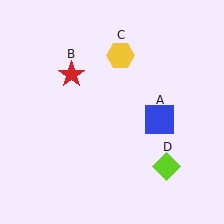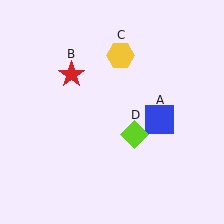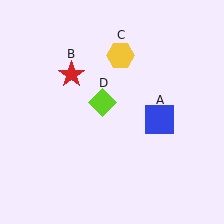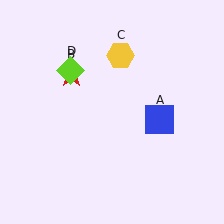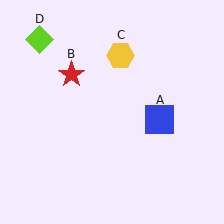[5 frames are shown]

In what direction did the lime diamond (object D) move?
The lime diamond (object D) moved up and to the left.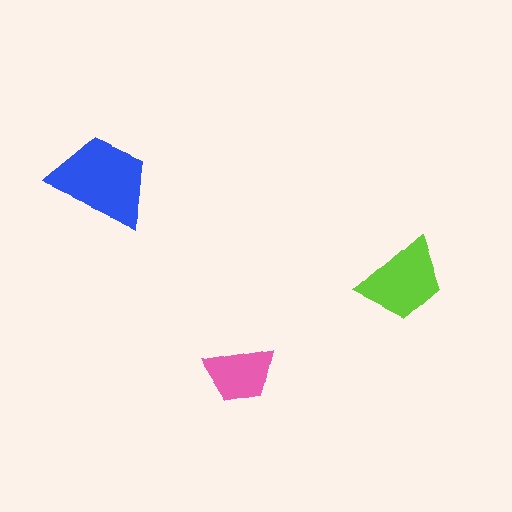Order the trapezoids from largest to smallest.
the blue one, the lime one, the pink one.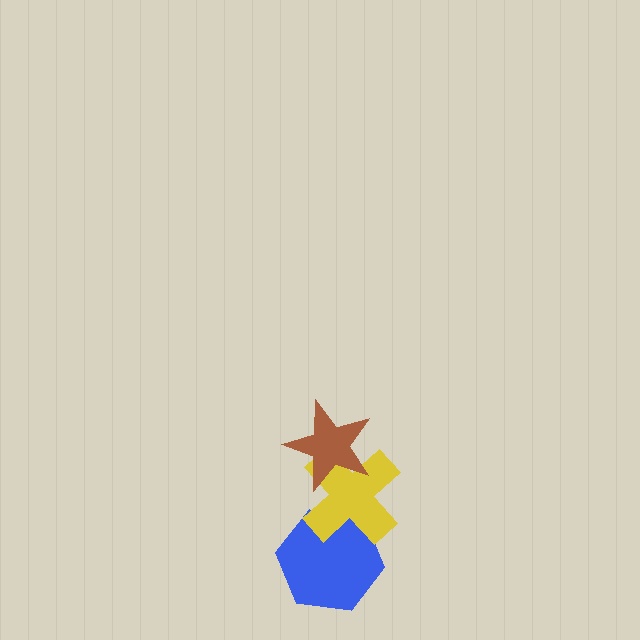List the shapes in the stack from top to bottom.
From top to bottom: the brown star, the yellow cross, the blue hexagon.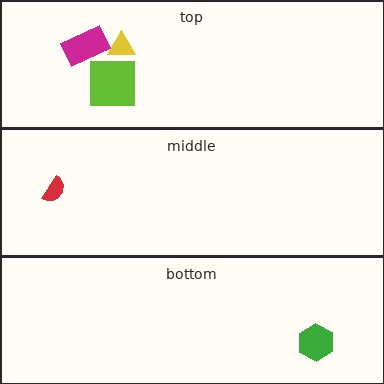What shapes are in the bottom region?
The green hexagon.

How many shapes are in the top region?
3.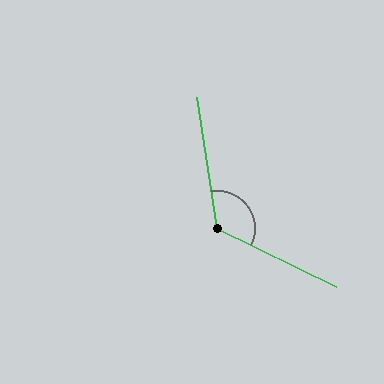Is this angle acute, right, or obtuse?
It is obtuse.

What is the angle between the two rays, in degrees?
Approximately 125 degrees.